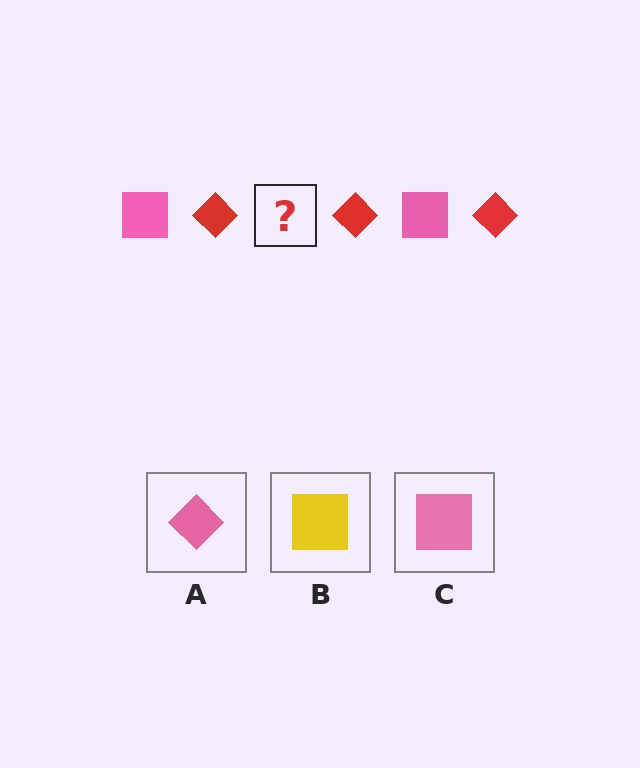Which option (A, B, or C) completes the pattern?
C.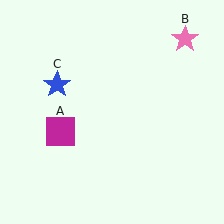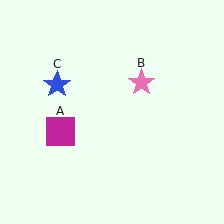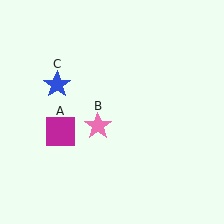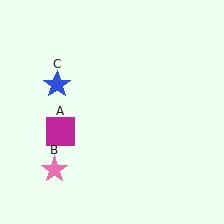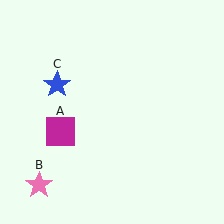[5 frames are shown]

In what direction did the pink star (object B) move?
The pink star (object B) moved down and to the left.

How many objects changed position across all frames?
1 object changed position: pink star (object B).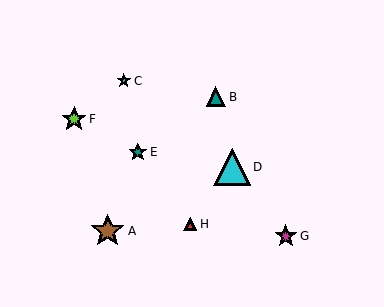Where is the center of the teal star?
The center of the teal star is at (138, 152).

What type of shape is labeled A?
Shape A is a brown star.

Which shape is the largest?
The cyan triangle (labeled D) is the largest.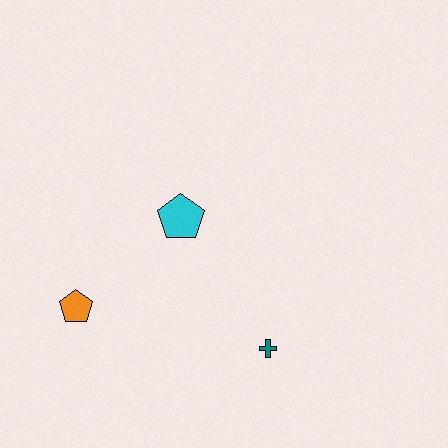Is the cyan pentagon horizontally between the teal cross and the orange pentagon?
Yes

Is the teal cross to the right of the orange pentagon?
Yes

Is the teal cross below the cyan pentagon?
Yes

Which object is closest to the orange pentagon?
The cyan pentagon is closest to the orange pentagon.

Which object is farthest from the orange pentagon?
The teal cross is farthest from the orange pentagon.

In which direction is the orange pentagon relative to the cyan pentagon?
The orange pentagon is to the left of the cyan pentagon.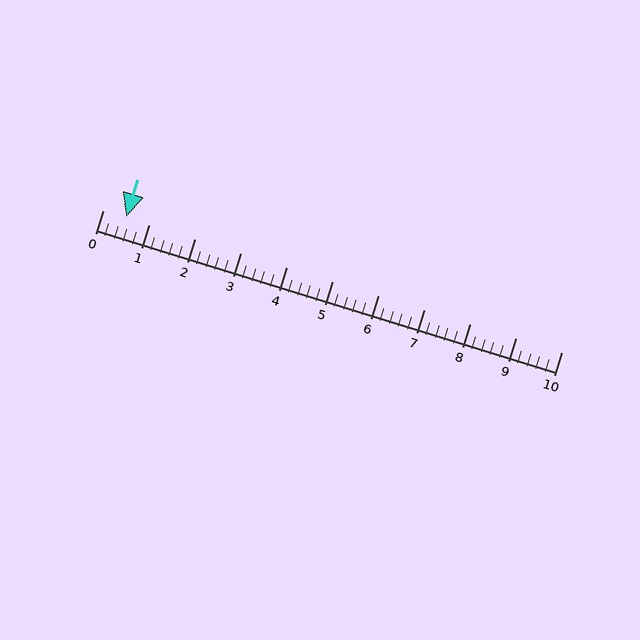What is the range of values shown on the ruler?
The ruler shows values from 0 to 10.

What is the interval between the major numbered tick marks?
The major tick marks are spaced 1 units apart.